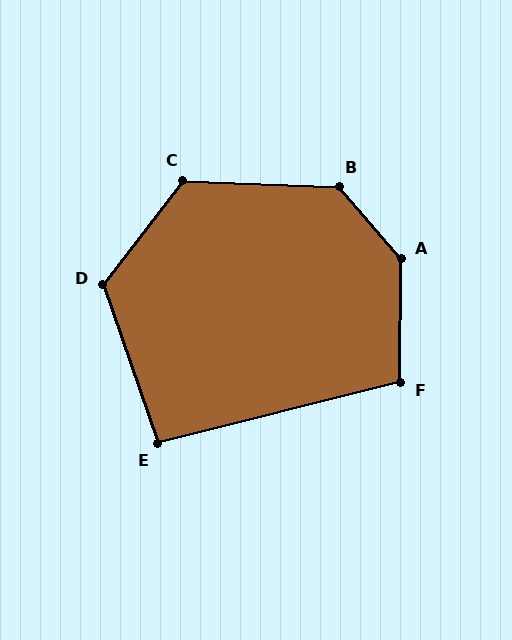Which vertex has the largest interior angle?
A, at approximately 139 degrees.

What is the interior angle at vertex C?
Approximately 126 degrees (obtuse).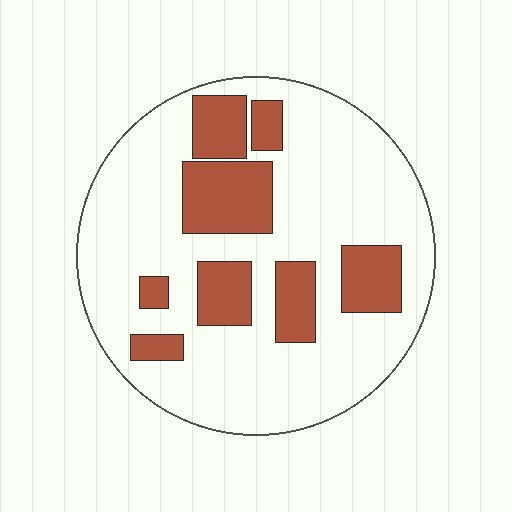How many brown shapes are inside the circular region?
8.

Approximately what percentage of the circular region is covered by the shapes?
Approximately 25%.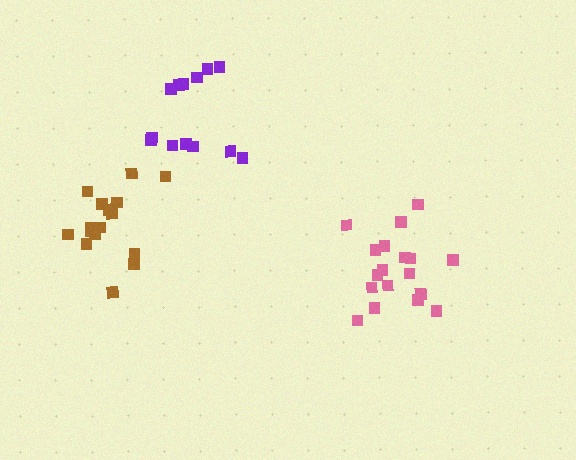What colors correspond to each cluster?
The clusters are colored: purple, pink, brown.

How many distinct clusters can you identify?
There are 3 distinct clusters.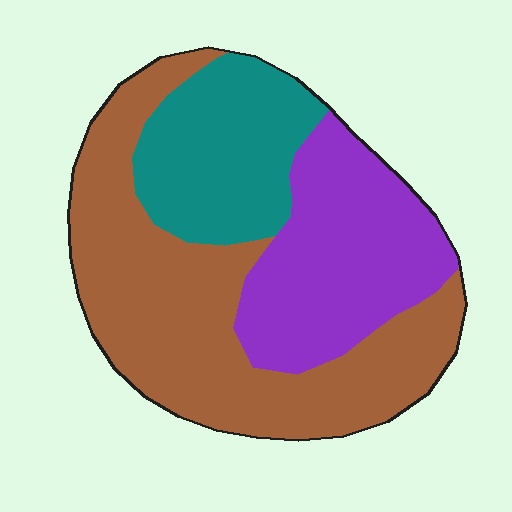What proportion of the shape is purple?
Purple covers roughly 30% of the shape.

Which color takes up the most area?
Brown, at roughly 50%.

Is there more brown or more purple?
Brown.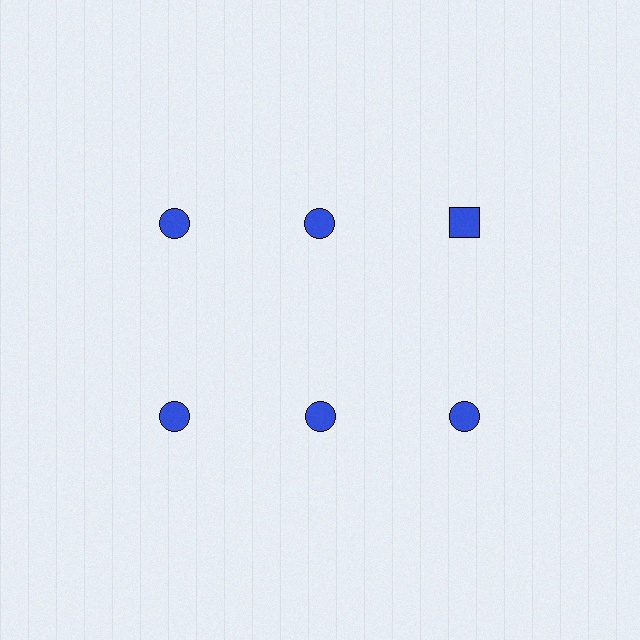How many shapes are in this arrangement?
There are 6 shapes arranged in a grid pattern.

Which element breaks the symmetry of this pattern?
The blue square in the top row, center column breaks the symmetry. All other shapes are blue circles.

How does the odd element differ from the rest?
It has a different shape: square instead of circle.